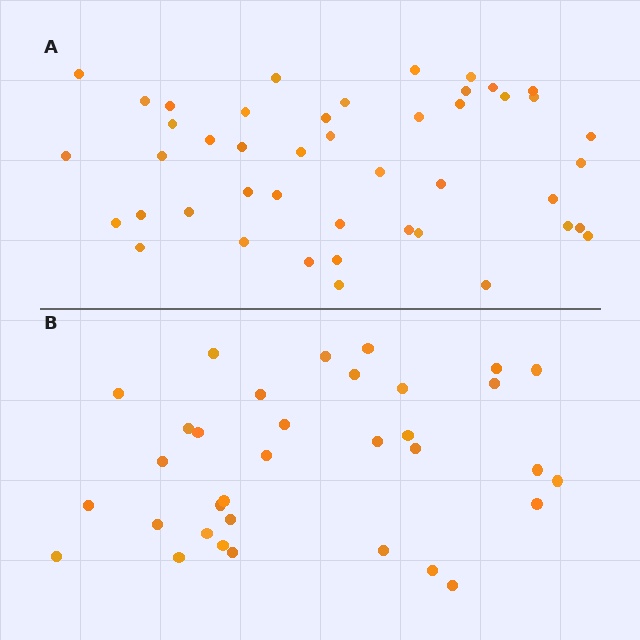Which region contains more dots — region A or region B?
Region A (the top region) has more dots.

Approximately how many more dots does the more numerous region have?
Region A has roughly 12 or so more dots than region B.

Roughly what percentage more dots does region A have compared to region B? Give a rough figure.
About 30% more.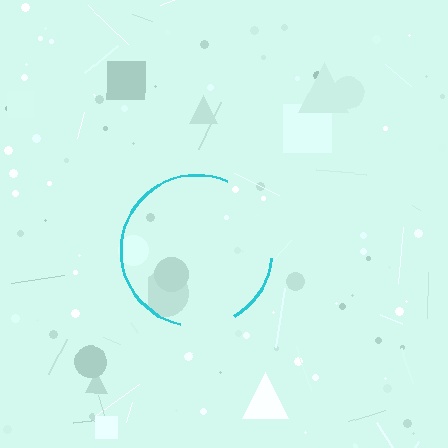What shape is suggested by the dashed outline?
The dashed outline suggests a circle.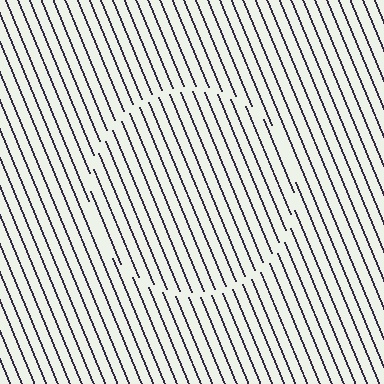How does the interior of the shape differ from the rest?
The interior of the shape contains the same grating, shifted by half a period — the contour is defined by the phase discontinuity where line-ends from the inner and outer gratings abut.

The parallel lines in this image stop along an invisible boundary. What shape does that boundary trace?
An illusory circle. The interior of the shape contains the same grating, shifted by half a period — the contour is defined by the phase discontinuity where line-ends from the inner and outer gratings abut.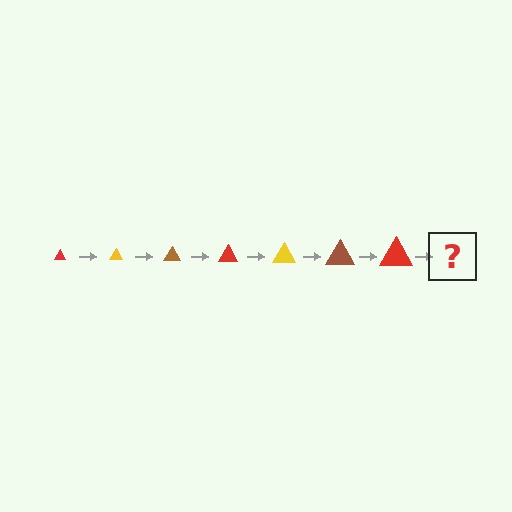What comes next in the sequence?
The next element should be a yellow triangle, larger than the previous one.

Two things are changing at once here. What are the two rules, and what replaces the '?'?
The two rules are that the triangle grows larger each step and the color cycles through red, yellow, and brown. The '?' should be a yellow triangle, larger than the previous one.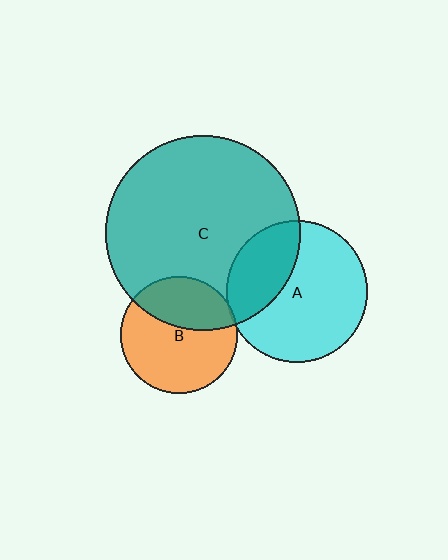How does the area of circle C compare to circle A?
Approximately 1.9 times.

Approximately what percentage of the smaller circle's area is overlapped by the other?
Approximately 30%.